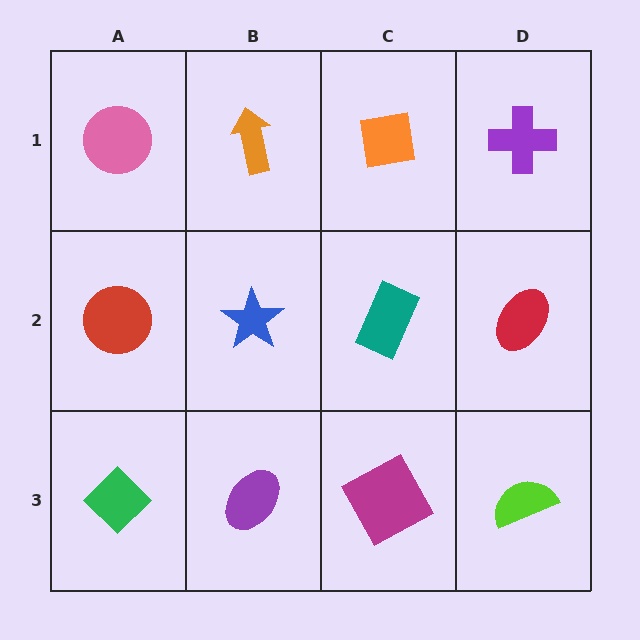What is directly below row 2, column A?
A green diamond.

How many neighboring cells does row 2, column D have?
3.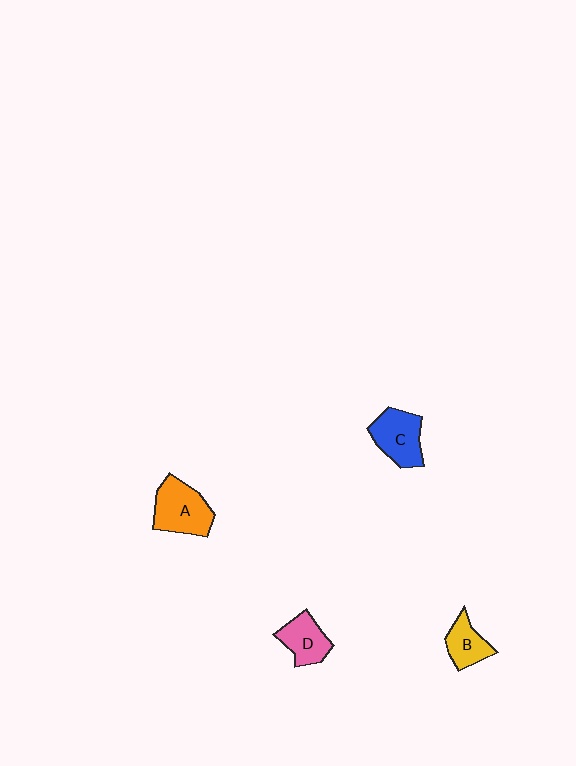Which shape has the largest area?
Shape A (orange).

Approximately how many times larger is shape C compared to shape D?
Approximately 1.2 times.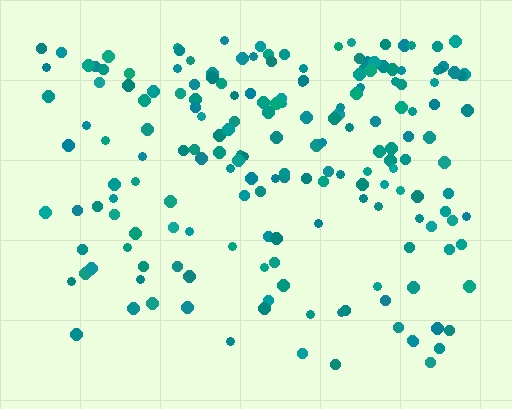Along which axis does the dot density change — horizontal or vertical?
Vertical.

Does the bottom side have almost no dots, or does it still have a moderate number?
Still a moderate number, just noticeably fewer than the top.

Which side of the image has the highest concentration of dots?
The top.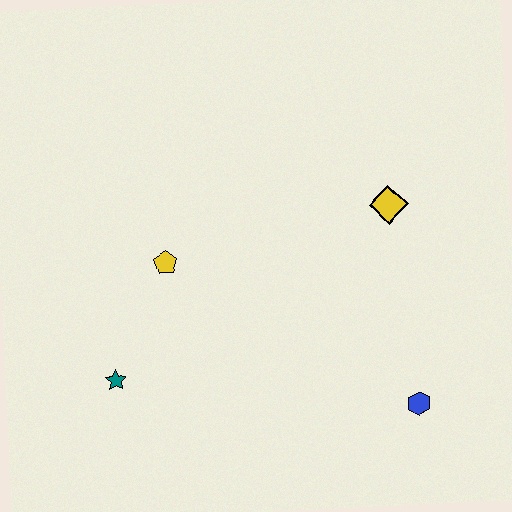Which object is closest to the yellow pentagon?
The teal star is closest to the yellow pentagon.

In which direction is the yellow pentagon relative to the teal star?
The yellow pentagon is above the teal star.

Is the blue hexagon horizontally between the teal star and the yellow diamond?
No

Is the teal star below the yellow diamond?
Yes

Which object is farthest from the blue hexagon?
The teal star is farthest from the blue hexagon.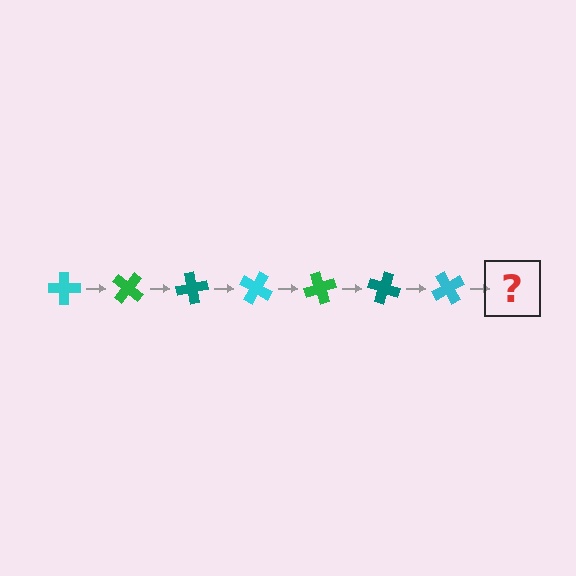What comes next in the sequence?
The next element should be a green cross, rotated 280 degrees from the start.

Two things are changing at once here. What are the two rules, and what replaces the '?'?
The two rules are that it rotates 40 degrees each step and the color cycles through cyan, green, and teal. The '?' should be a green cross, rotated 280 degrees from the start.